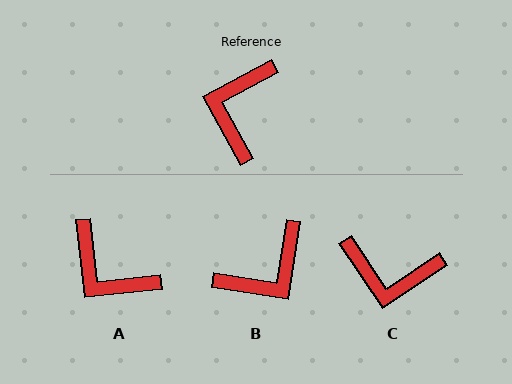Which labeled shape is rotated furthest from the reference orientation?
B, about 143 degrees away.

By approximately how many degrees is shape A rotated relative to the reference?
Approximately 68 degrees counter-clockwise.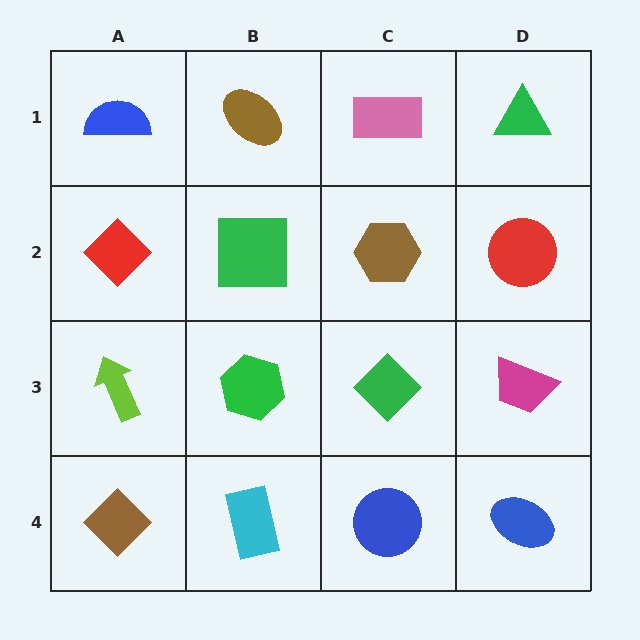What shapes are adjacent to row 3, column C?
A brown hexagon (row 2, column C), a blue circle (row 4, column C), a green hexagon (row 3, column B), a magenta trapezoid (row 3, column D).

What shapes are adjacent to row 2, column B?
A brown ellipse (row 1, column B), a green hexagon (row 3, column B), a red diamond (row 2, column A), a brown hexagon (row 2, column C).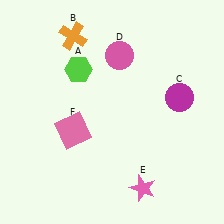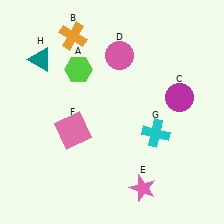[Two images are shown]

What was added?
A cyan cross (G), a teal triangle (H) were added in Image 2.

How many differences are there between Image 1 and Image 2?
There are 2 differences between the two images.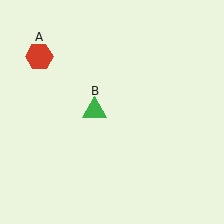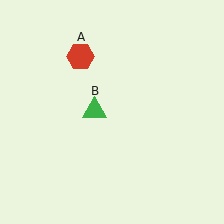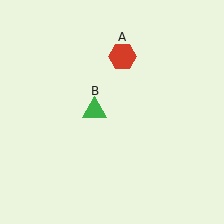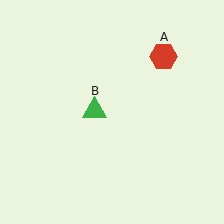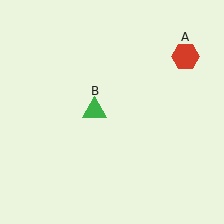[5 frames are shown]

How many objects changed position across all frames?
1 object changed position: red hexagon (object A).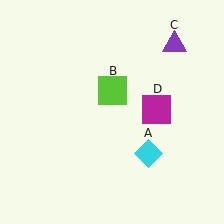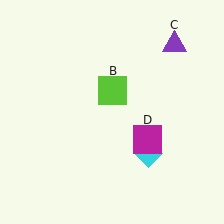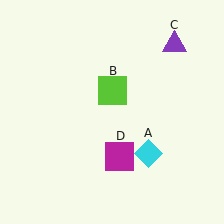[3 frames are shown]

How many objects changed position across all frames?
1 object changed position: magenta square (object D).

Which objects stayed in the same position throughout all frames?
Cyan diamond (object A) and lime square (object B) and purple triangle (object C) remained stationary.